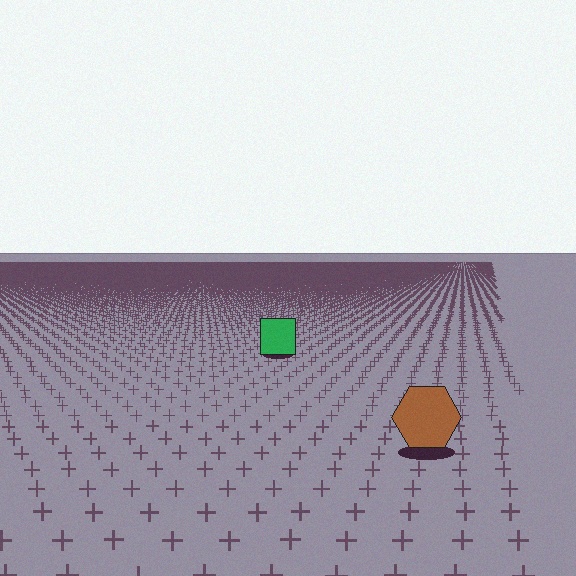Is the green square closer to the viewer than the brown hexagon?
No. The brown hexagon is closer — you can tell from the texture gradient: the ground texture is coarser near it.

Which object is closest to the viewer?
The brown hexagon is closest. The texture marks near it are larger and more spread out.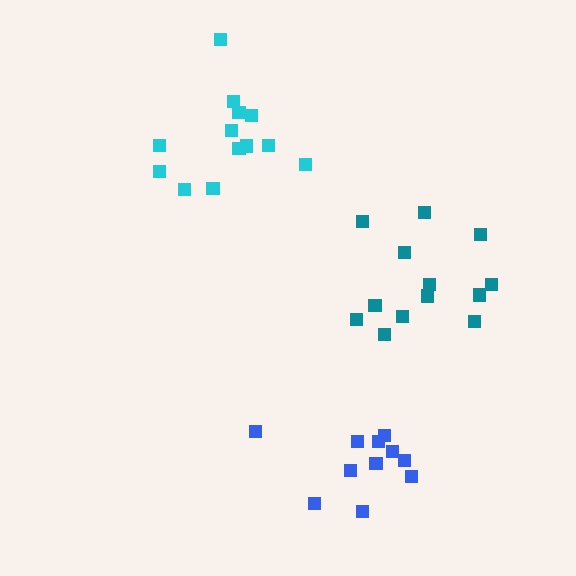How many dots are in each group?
Group 1: 13 dots, Group 2: 11 dots, Group 3: 13 dots (37 total).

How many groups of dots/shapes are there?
There are 3 groups.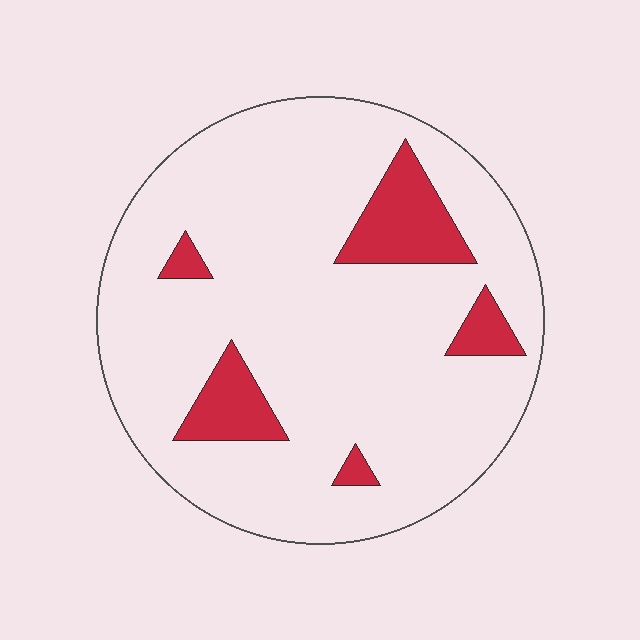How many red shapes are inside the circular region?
5.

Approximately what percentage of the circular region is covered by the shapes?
Approximately 15%.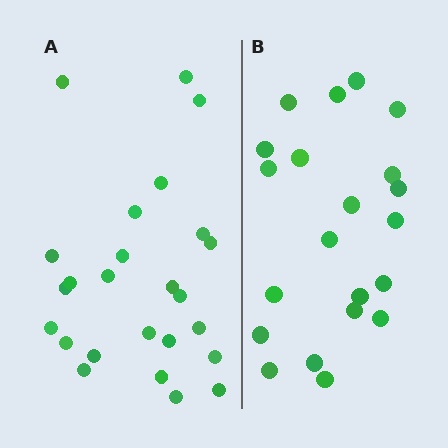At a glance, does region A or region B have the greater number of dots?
Region A (the left region) has more dots.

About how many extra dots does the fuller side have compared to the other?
Region A has about 4 more dots than region B.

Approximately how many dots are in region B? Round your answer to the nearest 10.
About 20 dots. (The exact count is 21, which rounds to 20.)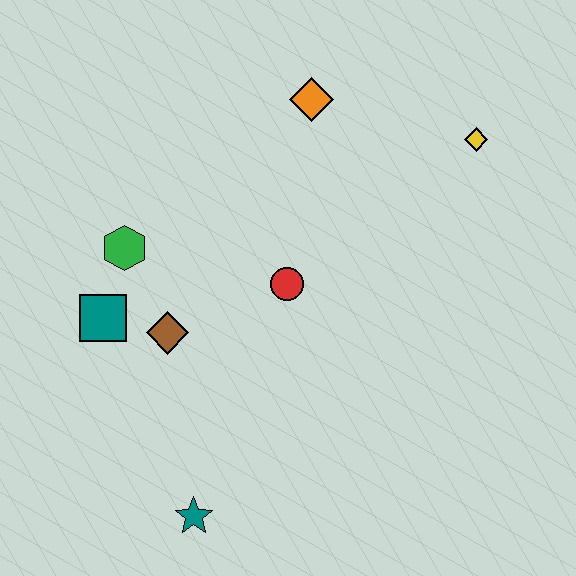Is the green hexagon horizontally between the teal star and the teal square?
Yes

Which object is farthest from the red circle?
The teal star is farthest from the red circle.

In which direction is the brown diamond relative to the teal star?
The brown diamond is above the teal star.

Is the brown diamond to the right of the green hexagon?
Yes